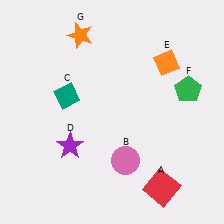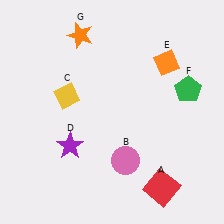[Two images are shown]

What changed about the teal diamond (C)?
In Image 1, C is teal. In Image 2, it changed to yellow.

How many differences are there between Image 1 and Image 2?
There is 1 difference between the two images.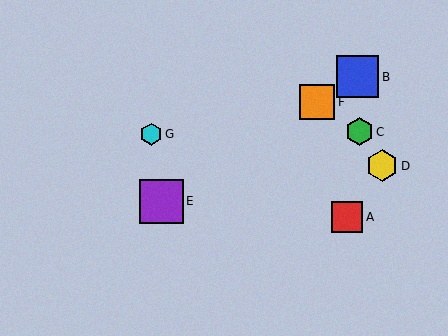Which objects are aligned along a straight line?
Objects B, E, F are aligned along a straight line.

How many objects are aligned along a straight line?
3 objects (B, E, F) are aligned along a straight line.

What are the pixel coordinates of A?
Object A is at (347, 217).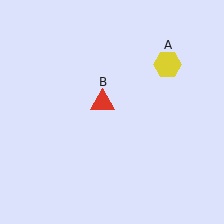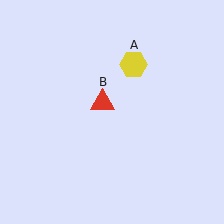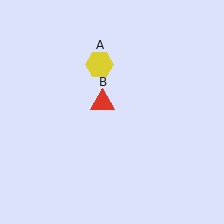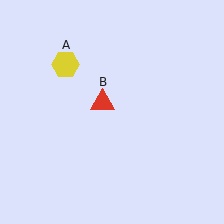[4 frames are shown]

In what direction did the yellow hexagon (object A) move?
The yellow hexagon (object A) moved left.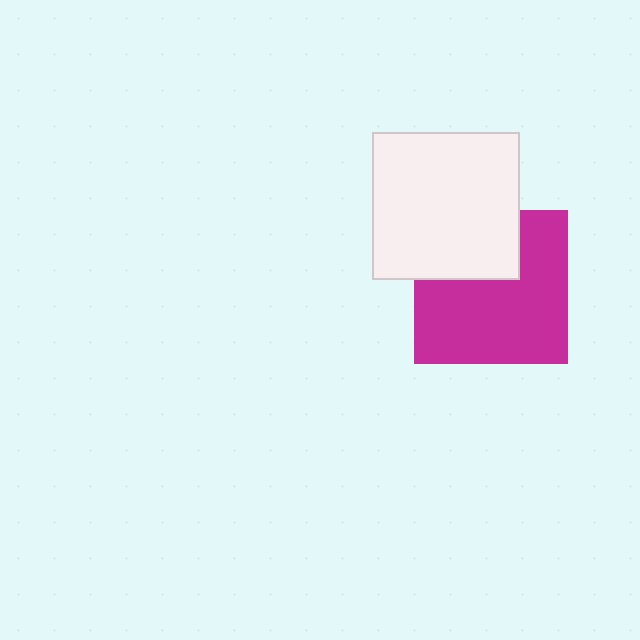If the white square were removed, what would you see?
You would see the complete magenta square.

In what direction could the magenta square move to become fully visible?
The magenta square could move down. That would shift it out from behind the white square entirely.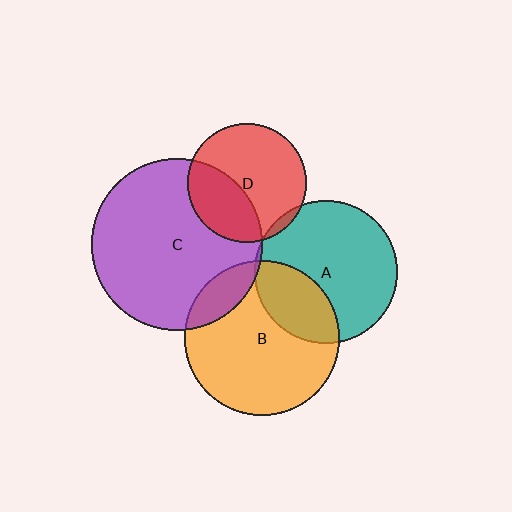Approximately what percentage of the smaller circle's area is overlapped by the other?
Approximately 15%.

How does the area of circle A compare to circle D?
Approximately 1.5 times.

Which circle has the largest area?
Circle C (purple).